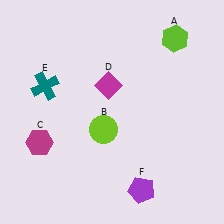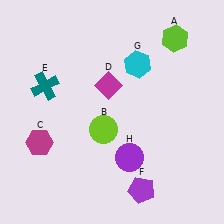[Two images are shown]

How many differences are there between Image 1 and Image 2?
There are 2 differences between the two images.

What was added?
A cyan hexagon (G), a purple circle (H) were added in Image 2.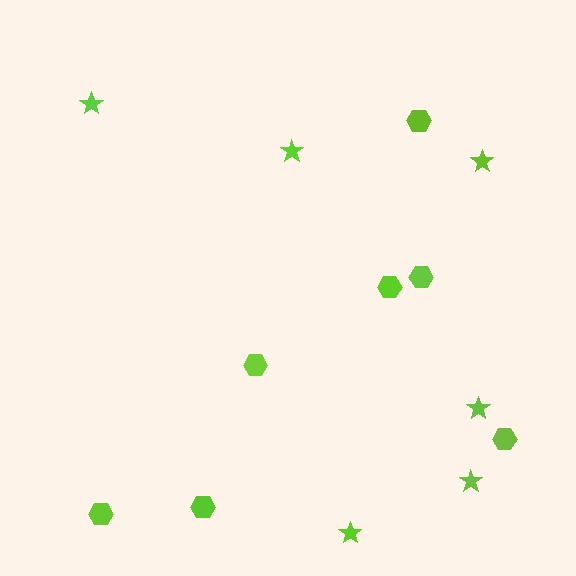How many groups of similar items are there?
There are 2 groups: one group of stars (6) and one group of hexagons (7).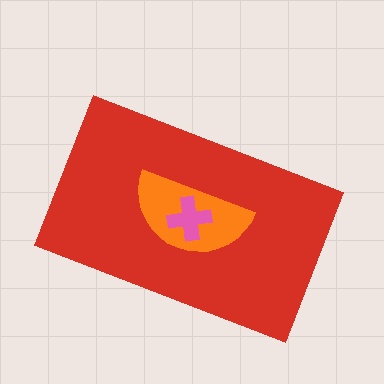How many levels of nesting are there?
3.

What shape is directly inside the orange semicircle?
The pink cross.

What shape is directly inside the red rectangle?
The orange semicircle.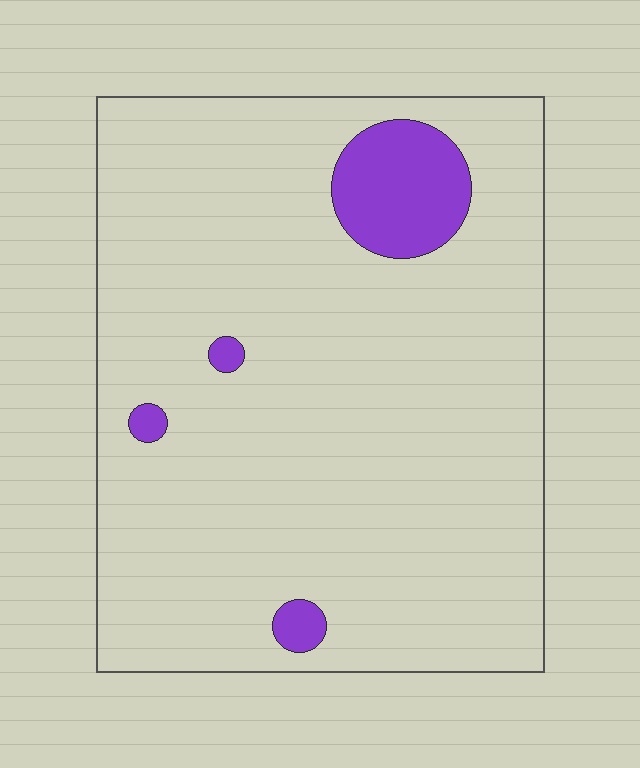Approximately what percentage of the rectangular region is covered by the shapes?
Approximately 10%.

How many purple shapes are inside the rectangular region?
4.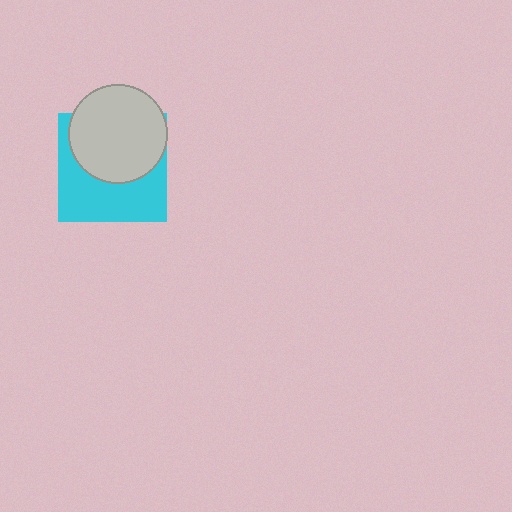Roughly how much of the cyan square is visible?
About half of it is visible (roughly 50%).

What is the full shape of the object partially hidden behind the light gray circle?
The partially hidden object is a cyan square.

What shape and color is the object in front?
The object in front is a light gray circle.